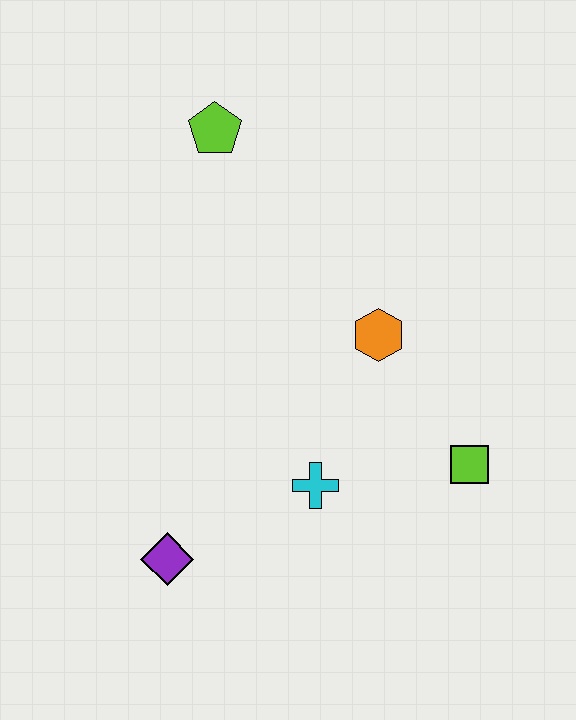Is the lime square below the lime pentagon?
Yes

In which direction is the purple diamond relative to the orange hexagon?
The purple diamond is below the orange hexagon.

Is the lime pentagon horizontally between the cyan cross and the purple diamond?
Yes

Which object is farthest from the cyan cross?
The lime pentagon is farthest from the cyan cross.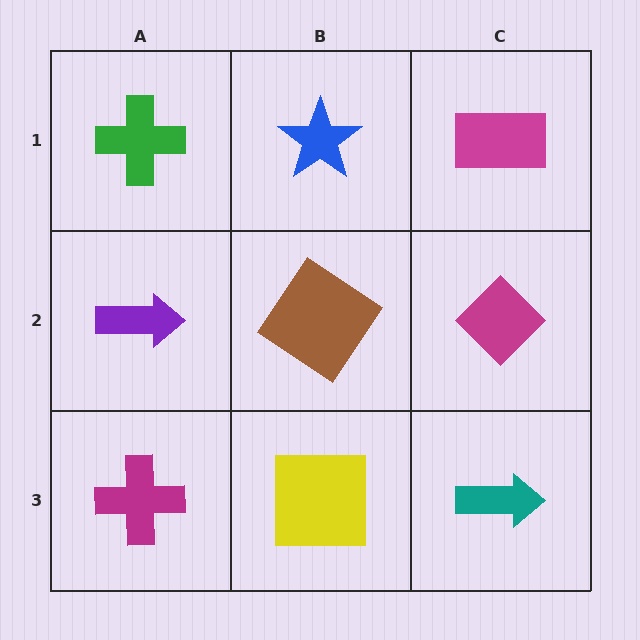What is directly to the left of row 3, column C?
A yellow square.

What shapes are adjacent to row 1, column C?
A magenta diamond (row 2, column C), a blue star (row 1, column B).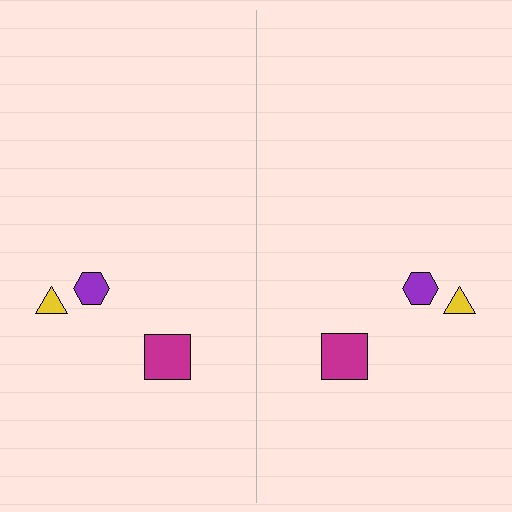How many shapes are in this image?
There are 6 shapes in this image.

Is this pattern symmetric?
Yes, this pattern has bilateral (reflection) symmetry.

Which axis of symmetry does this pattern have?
The pattern has a vertical axis of symmetry running through the center of the image.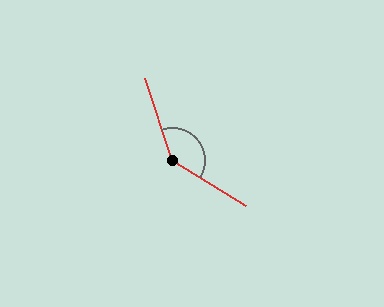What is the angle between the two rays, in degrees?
Approximately 140 degrees.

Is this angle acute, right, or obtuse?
It is obtuse.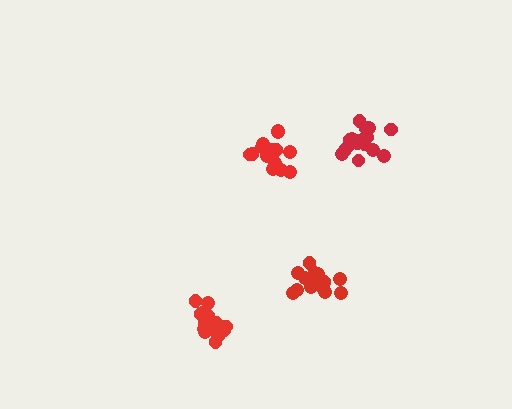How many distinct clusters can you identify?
There are 4 distinct clusters.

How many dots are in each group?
Group 1: 20 dots, Group 2: 16 dots, Group 3: 16 dots, Group 4: 16 dots (68 total).